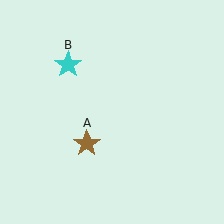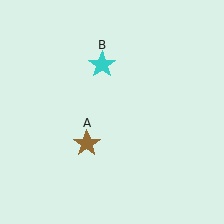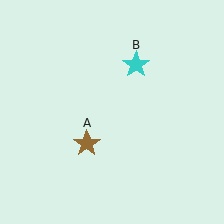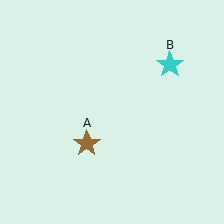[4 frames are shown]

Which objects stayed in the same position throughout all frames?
Brown star (object A) remained stationary.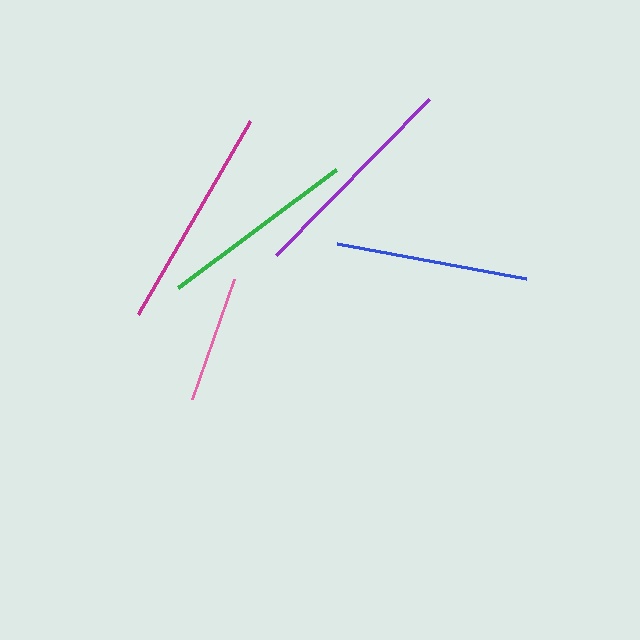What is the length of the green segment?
The green segment is approximately 197 pixels long.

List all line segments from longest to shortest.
From longest to shortest: magenta, purple, green, blue, pink.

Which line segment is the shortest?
The pink line is the shortest at approximately 127 pixels.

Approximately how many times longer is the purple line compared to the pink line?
The purple line is approximately 1.7 times the length of the pink line.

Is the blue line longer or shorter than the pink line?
The blue line is longer than the pink line.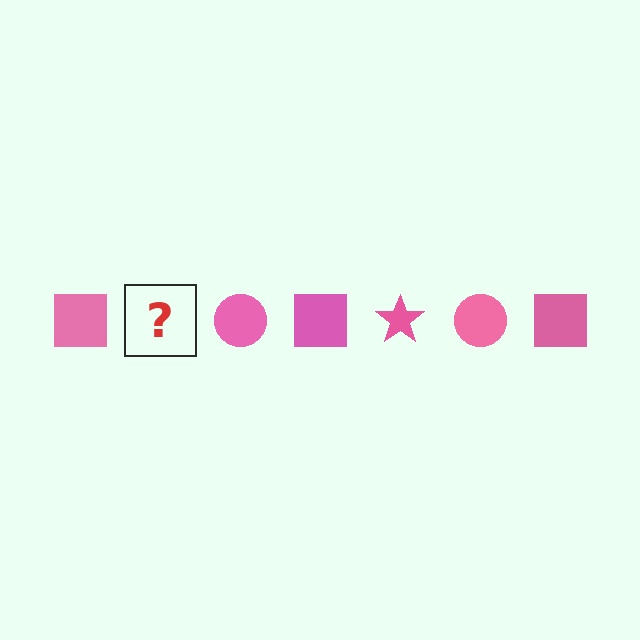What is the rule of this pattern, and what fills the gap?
The rule is that the pattern cycles through square, star, circle shapes in pink. The gap should be filled with a pink star.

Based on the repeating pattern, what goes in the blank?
The blank should be a pink star.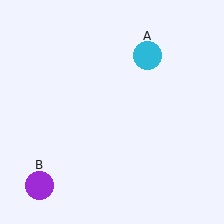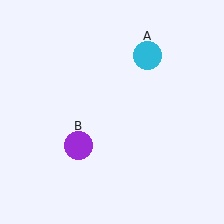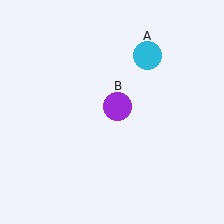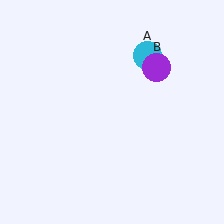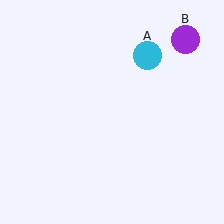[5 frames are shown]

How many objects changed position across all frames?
1 object changed position: purple circle (object B).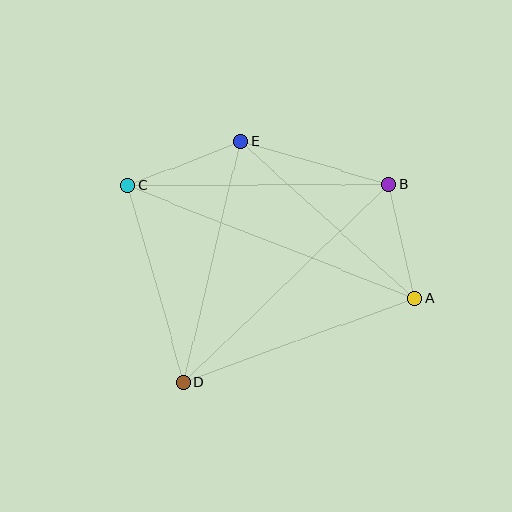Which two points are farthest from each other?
Points A and C are farthest from each other.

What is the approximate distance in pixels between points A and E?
The distance between A and E is approximately 234 pixels.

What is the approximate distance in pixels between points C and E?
The distance between C and E is approximately 121 pixels.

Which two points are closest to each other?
Points A and B are closest to each other.